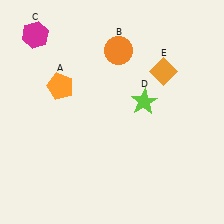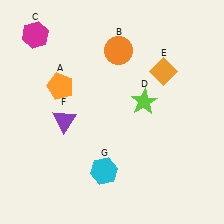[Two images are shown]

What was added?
A purple triangle (F), a cyan hexagon (G) were added in Image 2.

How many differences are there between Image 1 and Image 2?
There are 2 differences between the two images.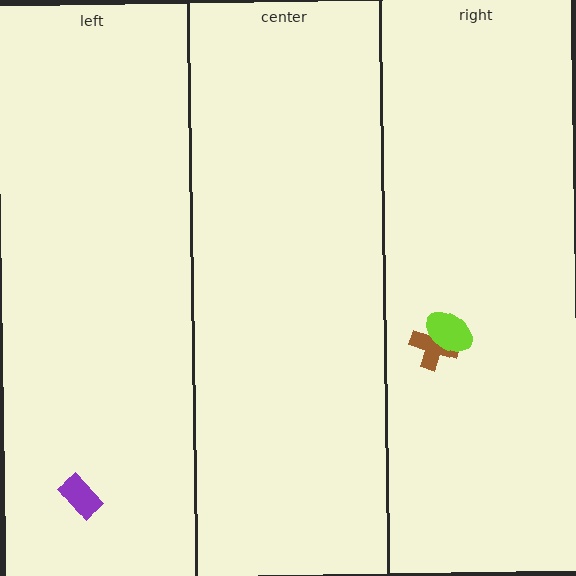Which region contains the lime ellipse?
The right region.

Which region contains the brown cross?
The right region.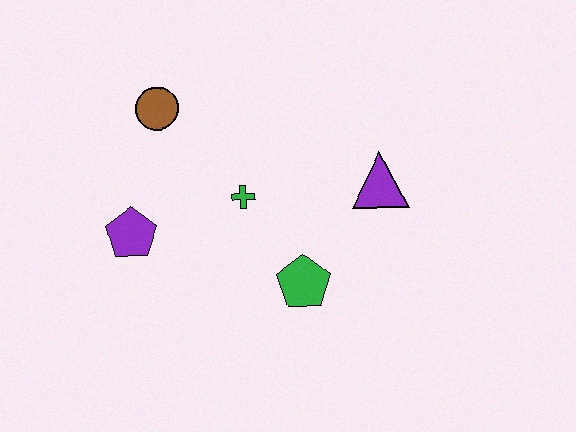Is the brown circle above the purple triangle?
Yes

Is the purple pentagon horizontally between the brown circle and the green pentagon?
No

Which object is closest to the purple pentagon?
The green cross is closest to the purple pentagon.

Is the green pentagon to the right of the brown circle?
Yes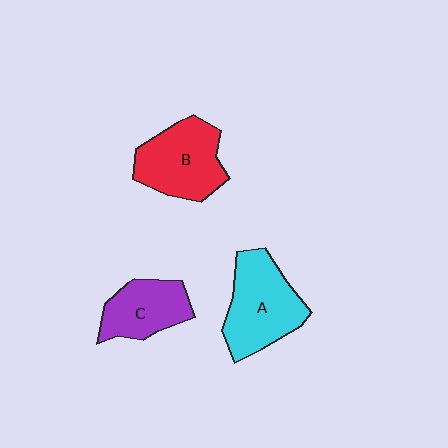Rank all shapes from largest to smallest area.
From largest to smallest: A (cyan), B (red), C (purple).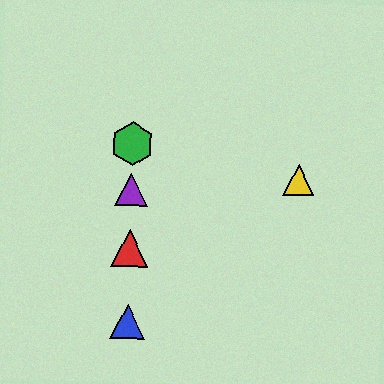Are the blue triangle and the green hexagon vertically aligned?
Yes, both are at x≈127.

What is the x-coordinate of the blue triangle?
The blue triangle is at x≈127.